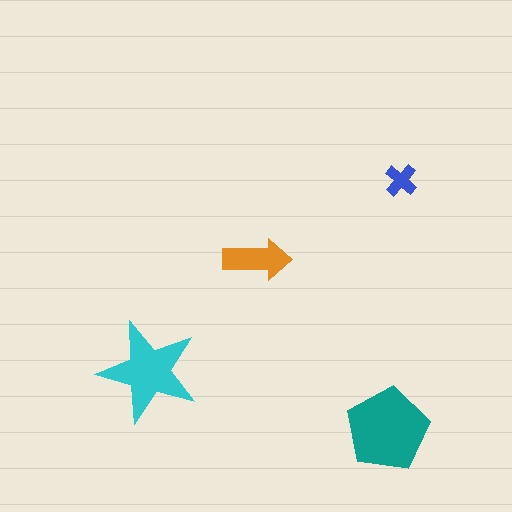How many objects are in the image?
There are 4 objects in the image.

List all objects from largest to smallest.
The teal pentagon, the cyan star, the orange arrow, the blue cross.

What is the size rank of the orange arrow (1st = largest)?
3rd.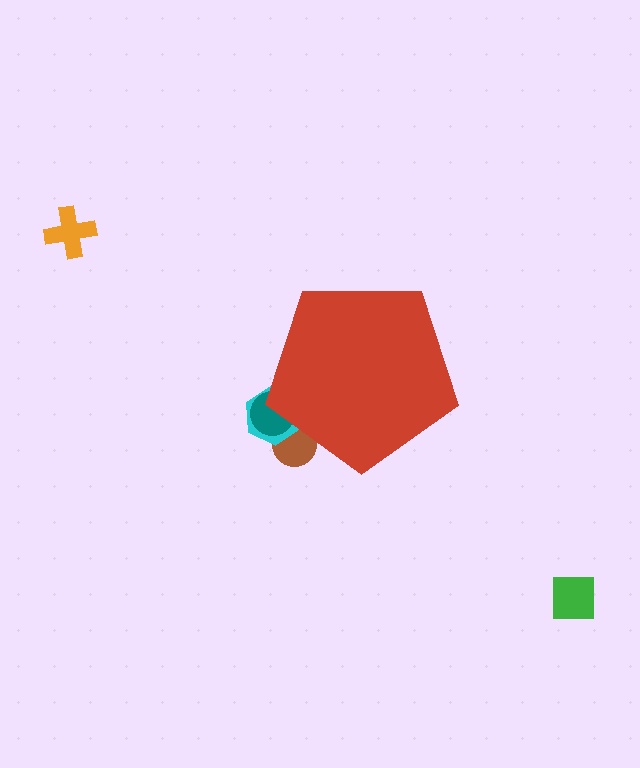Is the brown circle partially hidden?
Yes, the brown circle is partially hidden behind the red pentagon.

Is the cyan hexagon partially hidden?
Yes, the cyan hexagon is partially hidden behind the red pentagon.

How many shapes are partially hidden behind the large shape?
3 shapes are partially hidden.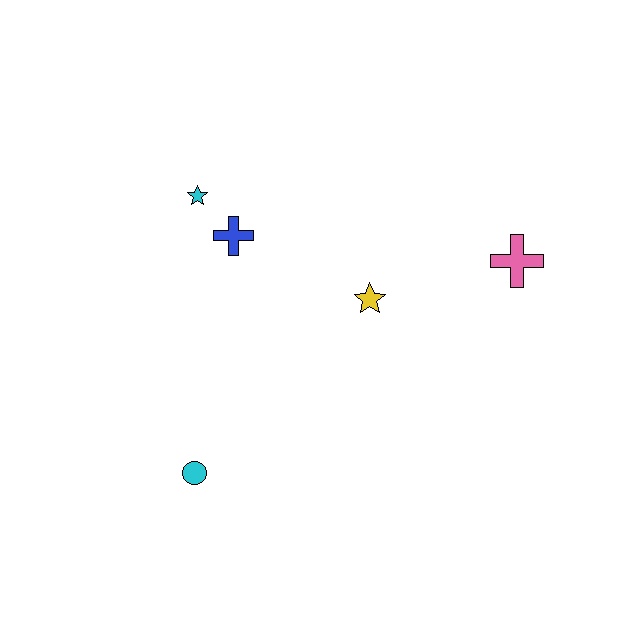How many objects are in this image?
There are 5 objects.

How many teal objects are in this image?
There are no teal objects.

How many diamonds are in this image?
There are no diamonds.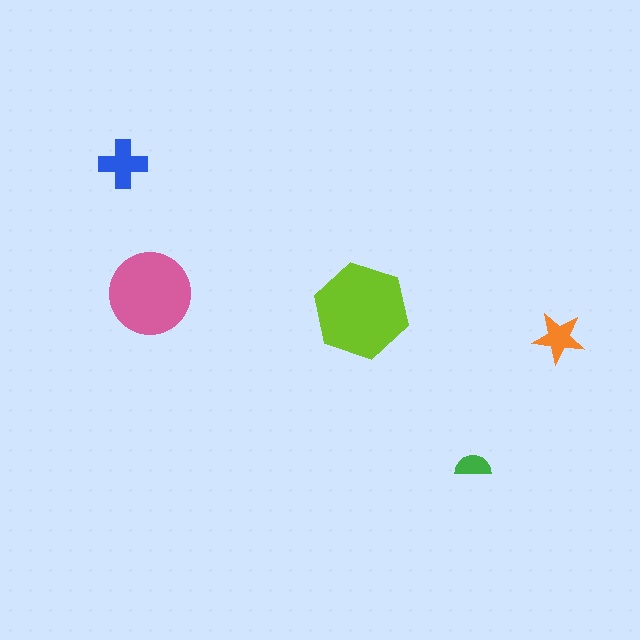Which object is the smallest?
The green semicircle.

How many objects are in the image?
There are 5 objects in the image.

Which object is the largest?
The lime hexagon.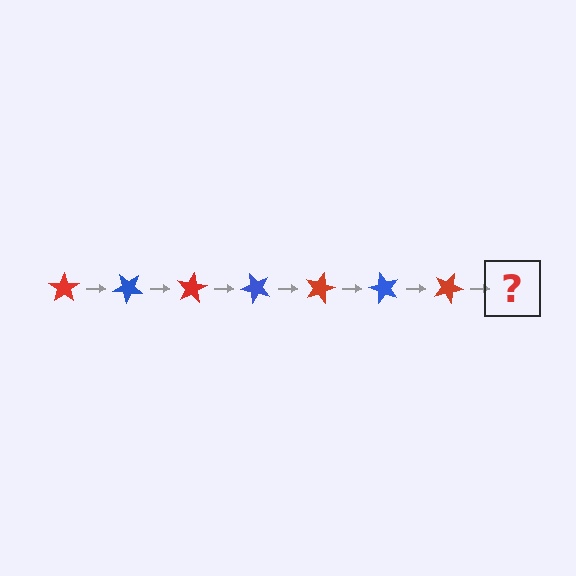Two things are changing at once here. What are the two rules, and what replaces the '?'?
The two rules are that it rotates 40 degrees each step and the color cycles through red and blue. The '?' should be a blue star, rotated 280 degrees from the start.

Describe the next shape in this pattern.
It should be a blue star, rotated 280 degrees from the start.